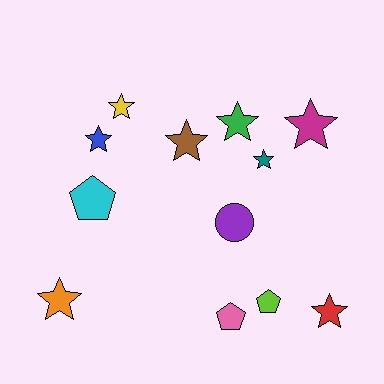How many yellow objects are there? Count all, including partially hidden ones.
There is 1 yellow object.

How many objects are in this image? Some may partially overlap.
There are 12 objects.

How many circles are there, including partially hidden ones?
There is 1 circle.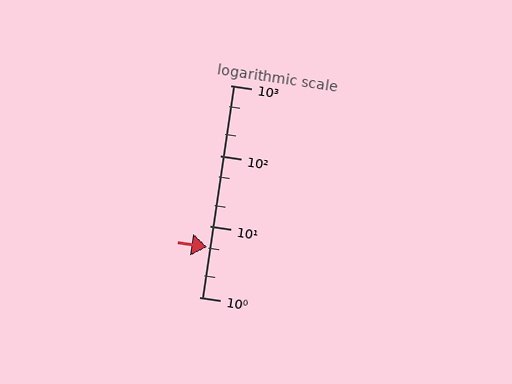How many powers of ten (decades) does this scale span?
The scale spans 3 decades, from 1 to 1000.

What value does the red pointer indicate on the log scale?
The pointer indicates approximately 5.1.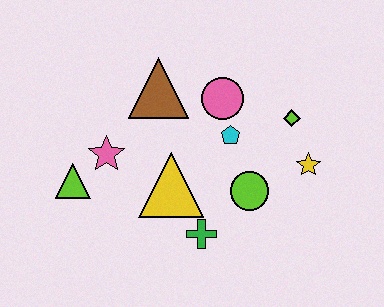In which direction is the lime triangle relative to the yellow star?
The lime triangle is to the left of the yellow star.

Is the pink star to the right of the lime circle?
No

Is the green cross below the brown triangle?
Yes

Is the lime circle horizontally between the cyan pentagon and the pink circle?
No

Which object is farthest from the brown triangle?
The yellow star is farthest from the brown triangle.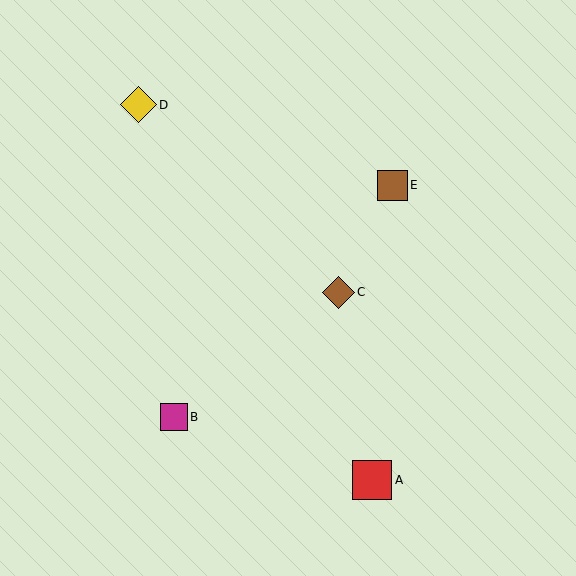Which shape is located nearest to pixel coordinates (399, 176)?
The brown square (labeled E) at (392, 185) is nearest to that location.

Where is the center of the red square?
The center of the red square is at (372, 480).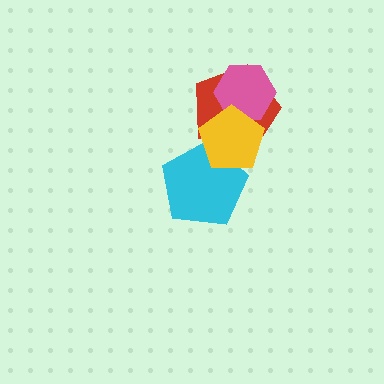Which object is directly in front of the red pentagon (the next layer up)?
The pink hexagon is directly in front of the red pentagon.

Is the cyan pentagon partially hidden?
Yes, it is partially covered by another shape.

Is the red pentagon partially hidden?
Yes, it is partially covered by another shape.